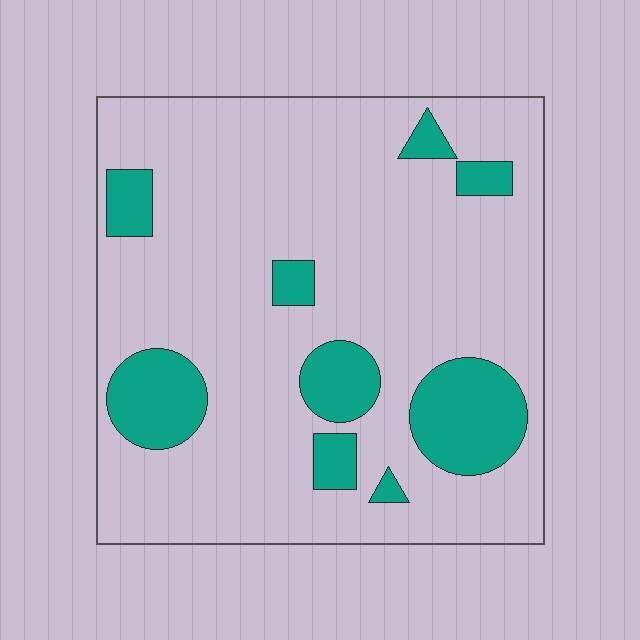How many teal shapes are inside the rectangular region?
9.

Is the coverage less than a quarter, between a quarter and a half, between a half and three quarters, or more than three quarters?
Less than a quarter.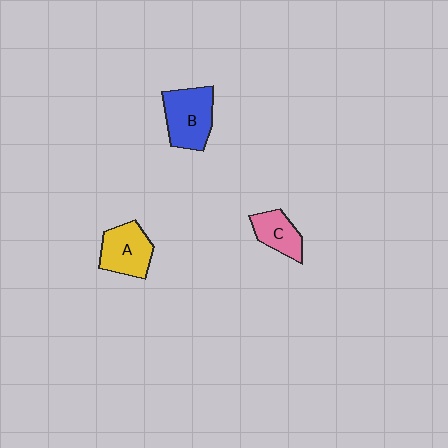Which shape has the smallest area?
Shape C (pink).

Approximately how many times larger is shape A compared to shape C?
Approximately 1.4 times.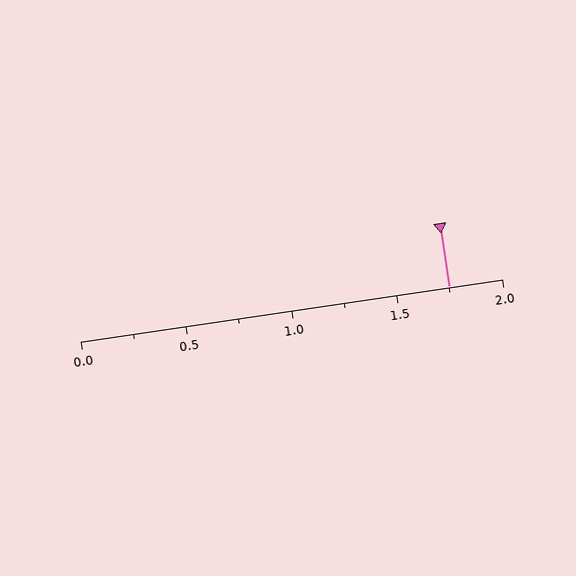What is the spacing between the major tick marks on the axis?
The major ticks are spaced 0.5 apart.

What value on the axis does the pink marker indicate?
The marker indicates approximately 1.75.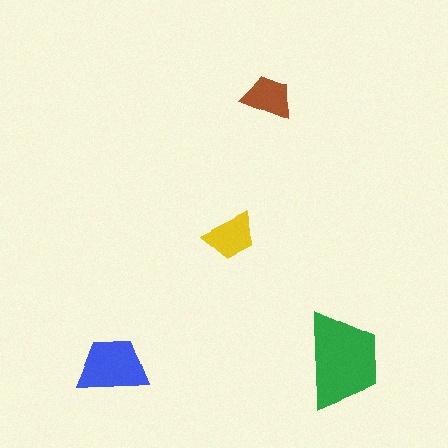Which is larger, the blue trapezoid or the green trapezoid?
The green one.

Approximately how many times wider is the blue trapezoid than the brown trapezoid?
About 1.5 times wider.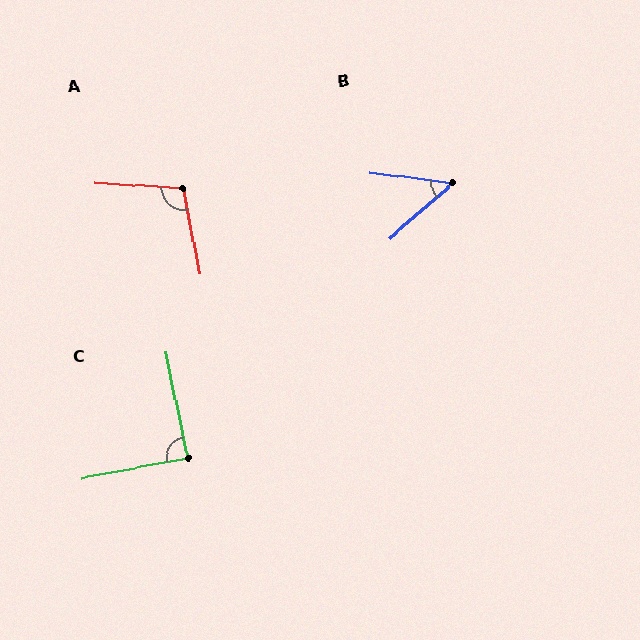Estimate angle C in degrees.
Approximately 89 degrees.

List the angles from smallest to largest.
B (49°), C (89°), A (105°).